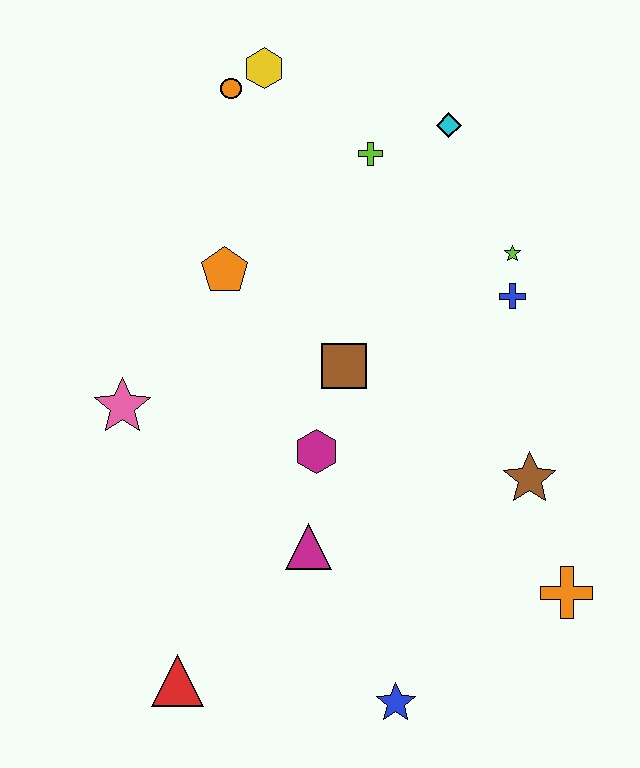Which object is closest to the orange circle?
The yellow hexagon is closest to the orange circle.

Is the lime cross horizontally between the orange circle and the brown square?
No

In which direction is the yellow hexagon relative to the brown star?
The yellow hexagon is above the brown star.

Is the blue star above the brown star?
No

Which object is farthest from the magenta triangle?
The yellow hexagon is farthest from the magenta triangle.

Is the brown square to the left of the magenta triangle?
No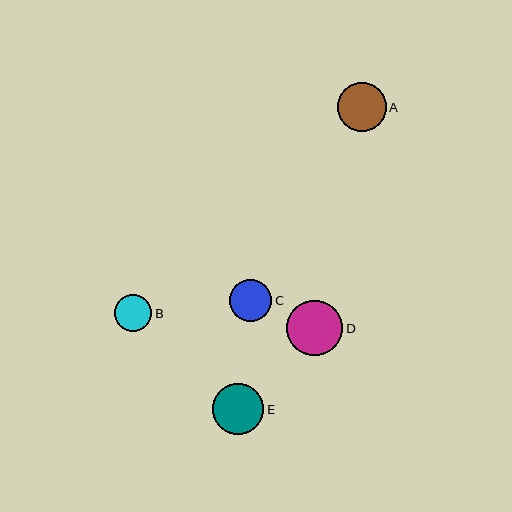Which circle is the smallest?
Circle B is the smallest with a size of approximately 37 pixels.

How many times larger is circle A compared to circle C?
Circle A is approximately 1.2 times the size of circle C.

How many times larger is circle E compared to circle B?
Circle E is approximately 1.4 times the size of circle B.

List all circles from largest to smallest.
From largest to smallest: D, E, A, C, B.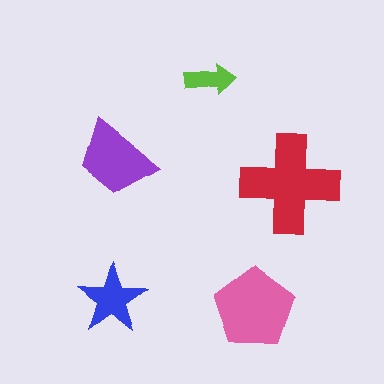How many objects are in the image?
There are 5 objects in the image.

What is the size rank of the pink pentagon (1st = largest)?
2nd.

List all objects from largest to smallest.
The red cross, the pink pentagon, the purple trapezoid, the blue star, the lime arrow.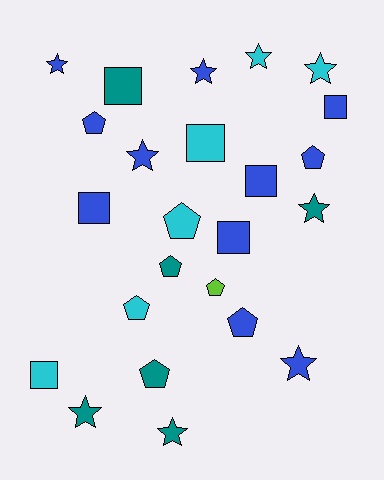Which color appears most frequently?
Blue, with 11 objects.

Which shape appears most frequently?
Star, with 9 objects.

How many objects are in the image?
There are 24 objects.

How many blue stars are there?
There are 4 blue stars.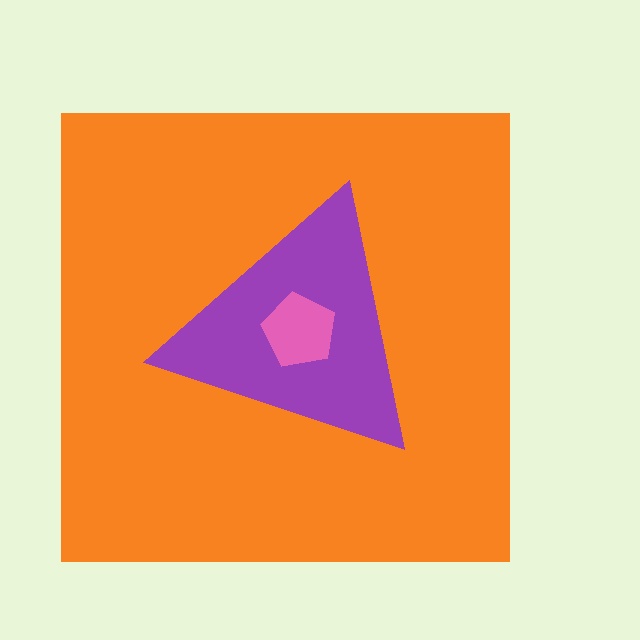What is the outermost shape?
The orange square.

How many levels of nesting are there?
3.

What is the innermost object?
The pink pentagon.